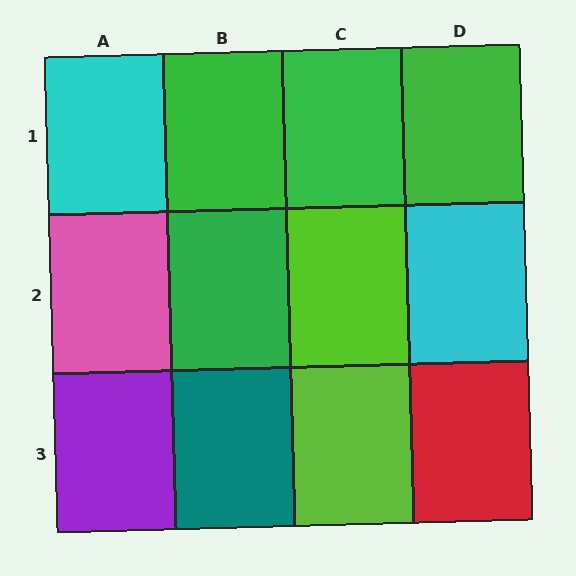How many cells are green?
4 cells are green.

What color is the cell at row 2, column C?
Lime.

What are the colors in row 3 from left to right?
Purple, teal, lime, red.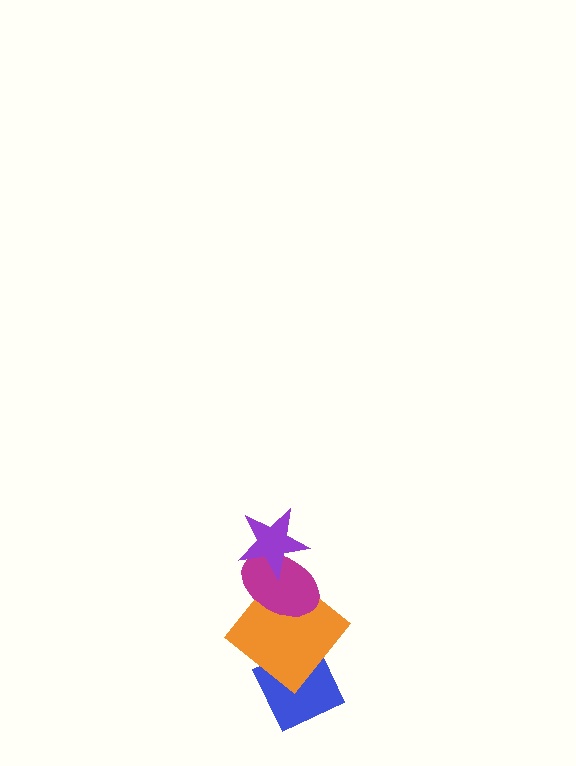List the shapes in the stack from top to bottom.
From top to bottom: the purple star, the magenta ellipse, the orange diamond, the blue diamond.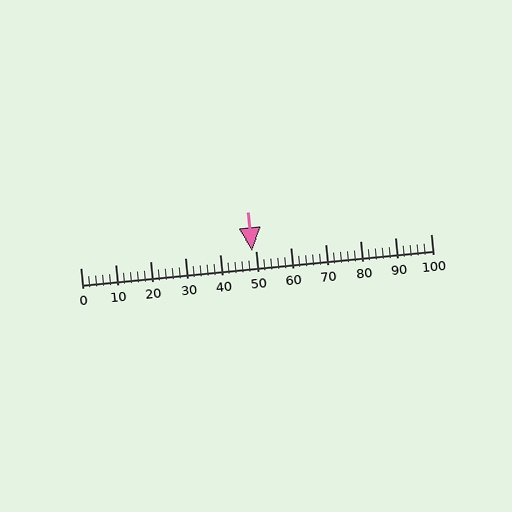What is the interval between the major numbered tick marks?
The major tick marks are spaced 10 units apart.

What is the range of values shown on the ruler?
The ruler shows values from 0 to 100.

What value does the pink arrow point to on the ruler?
The pink arrow points to approximately 49.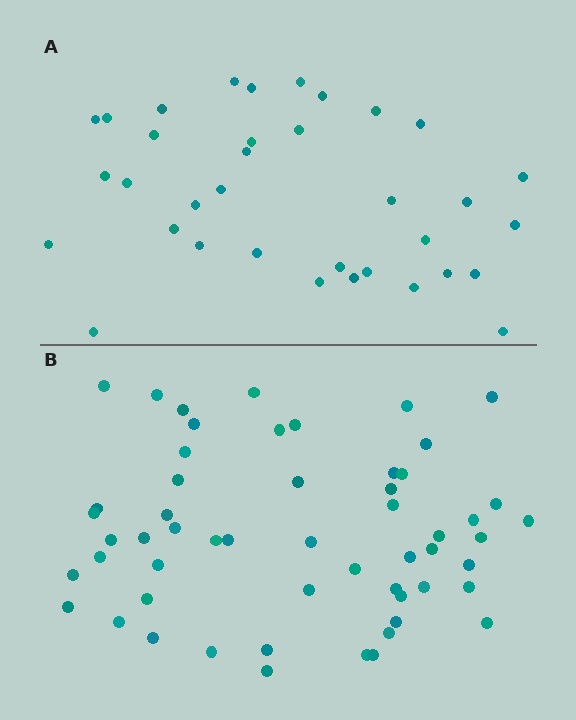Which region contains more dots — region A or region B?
Region B (the bottom region) has more dots.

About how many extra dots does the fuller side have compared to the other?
Region B has approximately 20 more dots than region A.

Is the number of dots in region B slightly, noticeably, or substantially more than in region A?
Region B has substantially more. The ratio is roughly 1.6 to 1.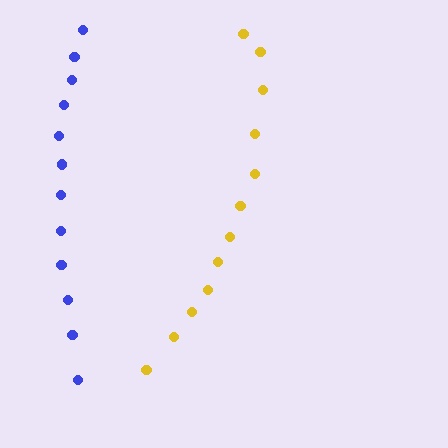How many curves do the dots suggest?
There are 2 distinct paths.